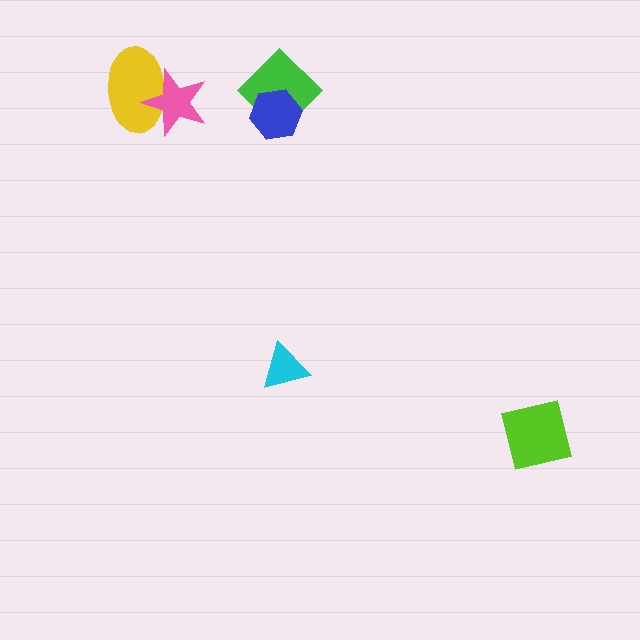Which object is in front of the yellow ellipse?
The pink star is in front of the yellow ellipse.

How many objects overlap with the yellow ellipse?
1 object overlaps with the yellow ellipse.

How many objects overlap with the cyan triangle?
0 objects overlap with the cyan triangle.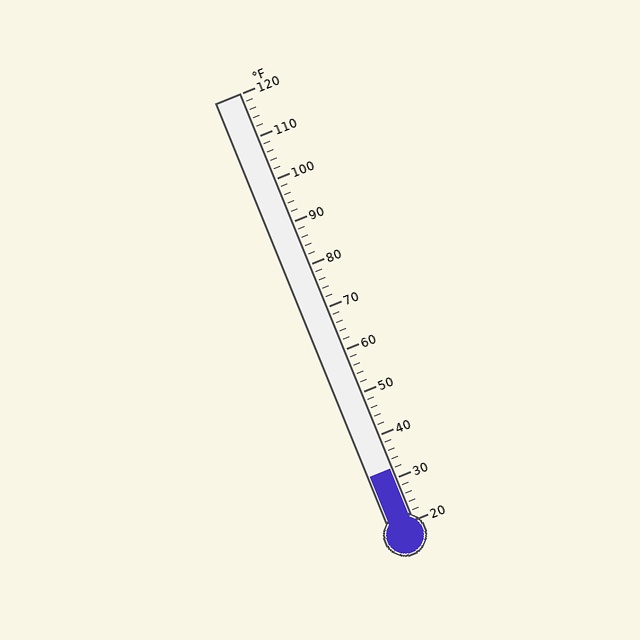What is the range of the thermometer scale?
The thermometer scale ranges from 20°F to 120°F.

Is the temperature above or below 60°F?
The temperature is below 60°F.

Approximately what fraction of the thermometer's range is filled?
The thermometer is filled to approximately 10% of its range.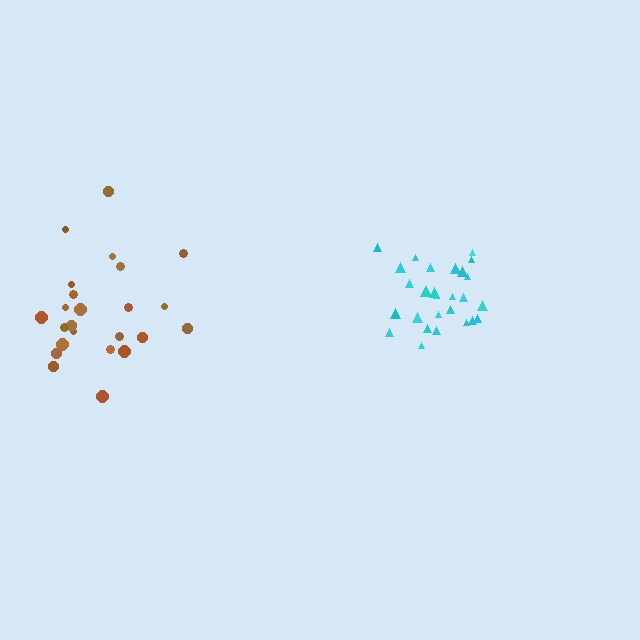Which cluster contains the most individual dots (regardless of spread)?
Cyan (28).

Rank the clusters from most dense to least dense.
cyan, brown.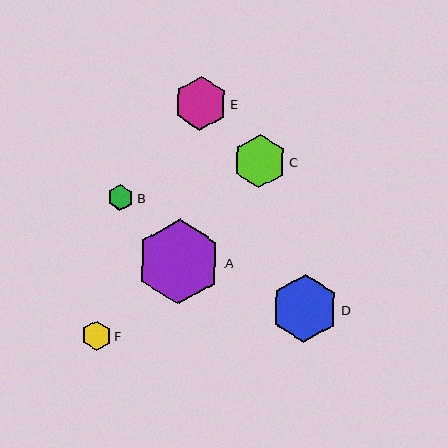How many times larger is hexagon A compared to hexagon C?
Hexagon A is approximately 1.6 times the size of hexagon C.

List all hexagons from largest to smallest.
From largest to smallest: A, D, E, C, F, B.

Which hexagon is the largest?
Hexagon A is the largest with a size of approximately 84 pixels.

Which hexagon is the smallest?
Hexagon B is the smallest with a size of approximately 26 pixels.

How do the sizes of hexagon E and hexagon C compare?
Hexagon E and hexagon C are approximately the same size.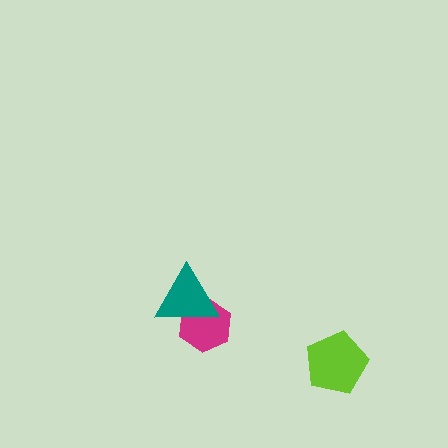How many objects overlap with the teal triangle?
1 object overlaps with the teal triangle.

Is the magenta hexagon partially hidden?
Yes, it is partially covered by another shape.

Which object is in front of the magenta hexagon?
The teal triangle is in front of the magenta hexagon.